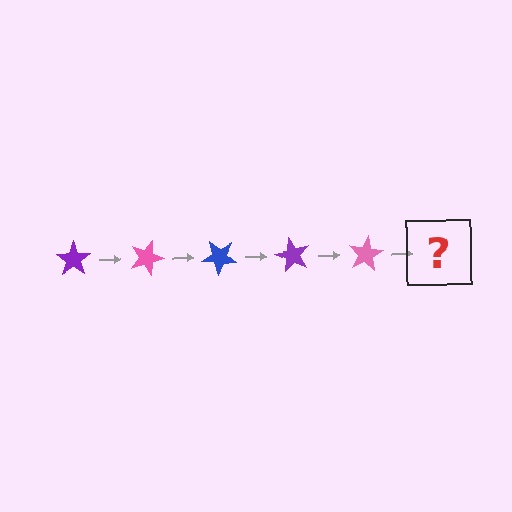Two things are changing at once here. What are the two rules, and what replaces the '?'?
The two rules are that it rotates 20 degrees each step and the color cycles through purple, pink, and blue. The '?' should be a blue star, rotated 100 degrees from the start.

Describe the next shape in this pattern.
It should be a blue star, rotated 100 degrees from the start.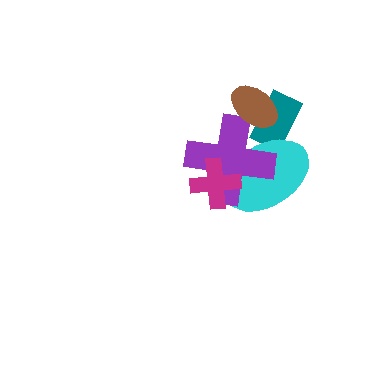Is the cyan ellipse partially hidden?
Yes, it is partially covered by another shape.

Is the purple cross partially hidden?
Yes, it is partially covered by another shape.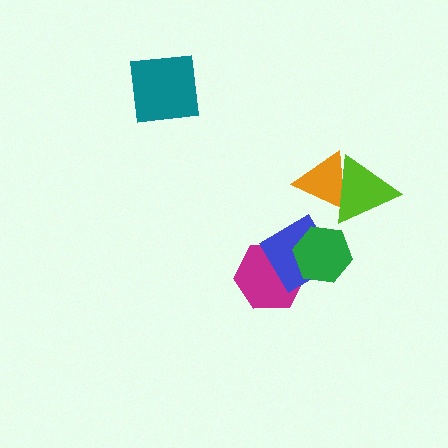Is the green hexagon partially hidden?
No, no other shape covers it.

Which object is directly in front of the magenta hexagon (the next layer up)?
The blue diamond is directly in front of the magenta hexagon.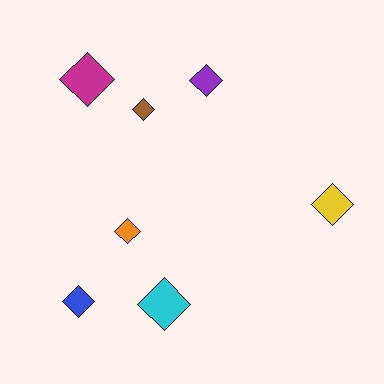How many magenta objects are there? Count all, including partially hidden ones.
There is 1 magenta object.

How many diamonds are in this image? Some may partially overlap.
There are 7 diamonds.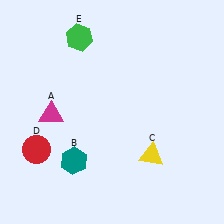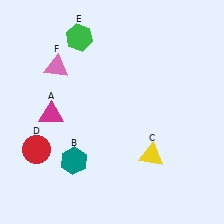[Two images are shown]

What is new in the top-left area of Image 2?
A pink triangle (F) was added in the top-left area of Image 2.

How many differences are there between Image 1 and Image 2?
There is 1 difference between the two images.